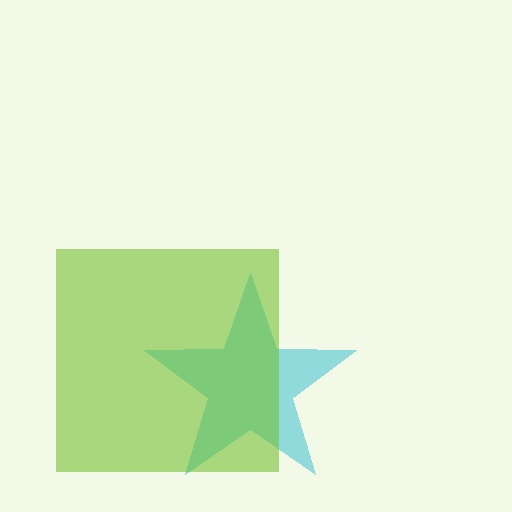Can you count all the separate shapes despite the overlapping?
Yes, there are 2 separate shapes.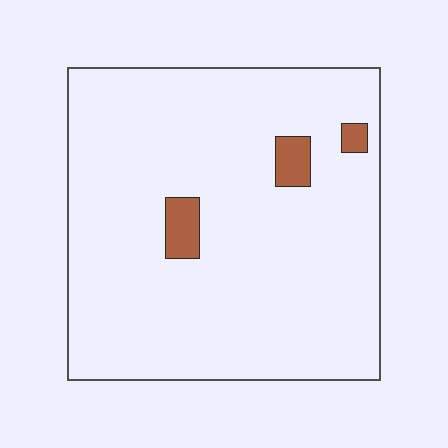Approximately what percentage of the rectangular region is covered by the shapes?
Approximately 5%.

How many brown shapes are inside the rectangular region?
3.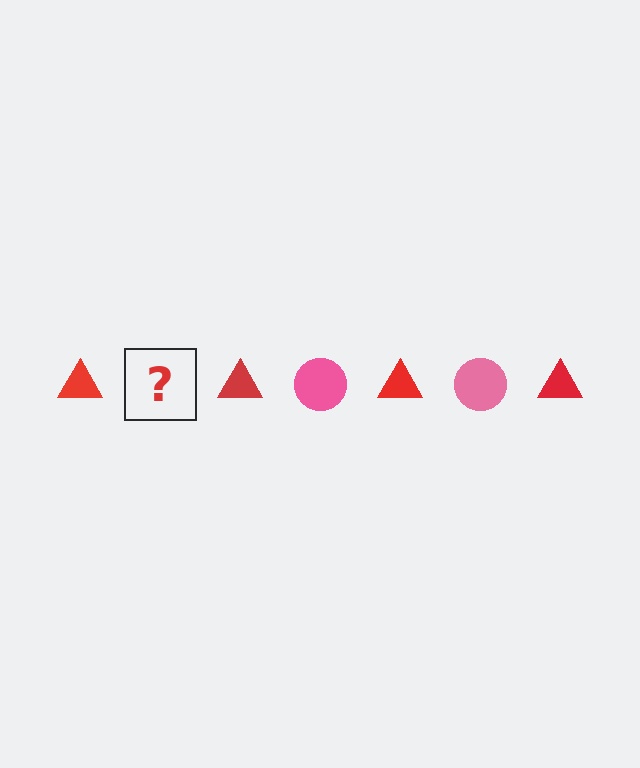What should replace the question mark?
The question mark should be replaced with a pink circle.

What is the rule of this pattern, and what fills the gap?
The rule is that the pattern alternates between red triangle and pink circle. The gap should be filled with a pink circle.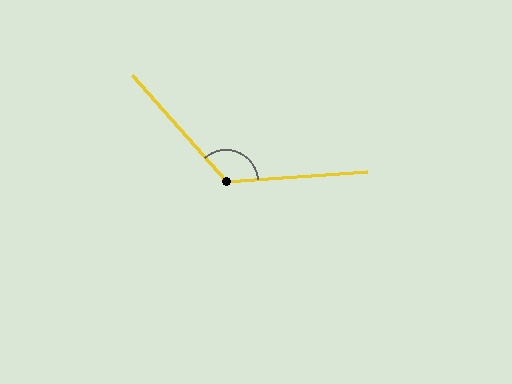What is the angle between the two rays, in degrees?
Approximately 127 degrees.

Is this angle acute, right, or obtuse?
It is obtuse.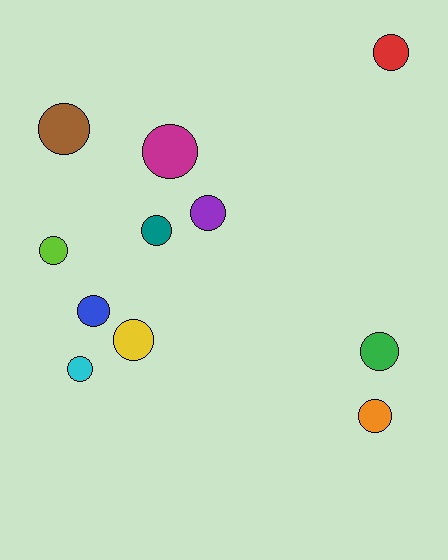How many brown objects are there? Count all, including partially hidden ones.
There is 1 brown object.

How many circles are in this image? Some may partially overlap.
There are 11 circles.